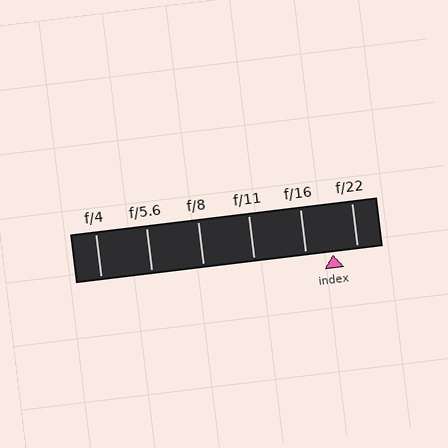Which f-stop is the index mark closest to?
The index mark is closest to f/22.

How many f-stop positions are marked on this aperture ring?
There are 6 f-stop positions marked.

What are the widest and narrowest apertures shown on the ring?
The widest aperture shown is f/4 and the narrowest is f/22.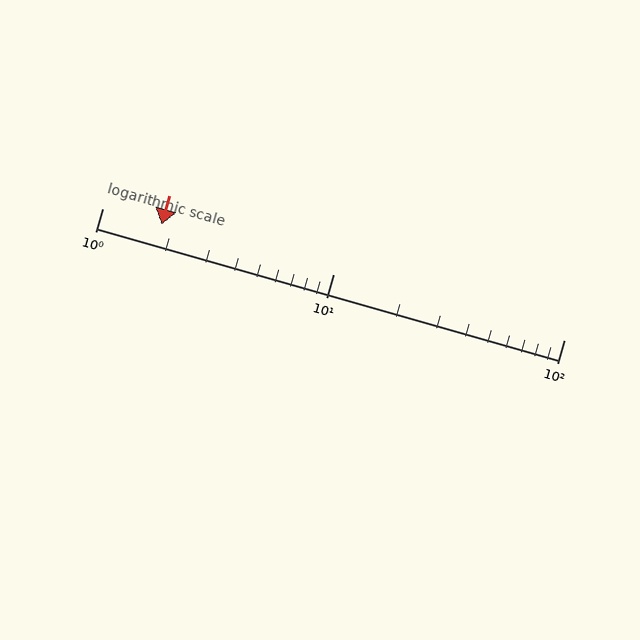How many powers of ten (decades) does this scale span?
The scale spans 2 decades, from 1 to 100.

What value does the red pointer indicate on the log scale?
The pointer indicates approximately 1.8.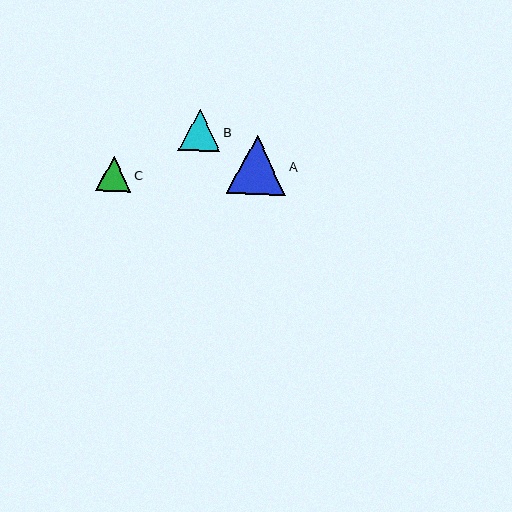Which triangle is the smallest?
Triangle C is the smallest with a size of approximately 35 pixels.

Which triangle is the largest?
Triangle A is the largest with a size of approximately 59 pixels.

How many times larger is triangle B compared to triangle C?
Triangle B is approximately 1.2 times the size of triangle C.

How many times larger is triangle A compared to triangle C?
Triangle A is approximately 1.7 times the size of triangle C.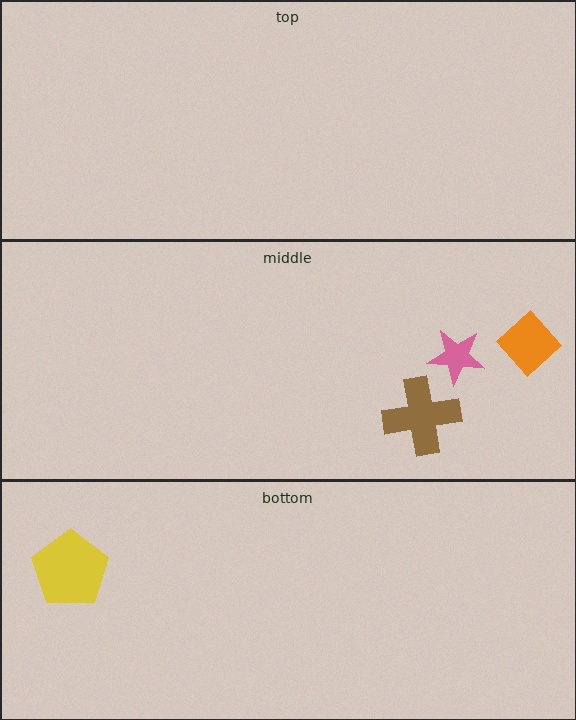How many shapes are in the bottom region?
1.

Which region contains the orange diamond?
The middle region.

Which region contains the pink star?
The middle region.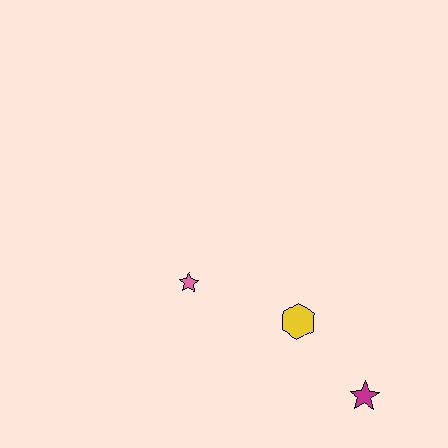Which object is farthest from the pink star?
The magenta star is farthest from the pink star.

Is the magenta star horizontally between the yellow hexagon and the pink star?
No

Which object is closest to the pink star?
The yellow hexagon is closest to the pink star.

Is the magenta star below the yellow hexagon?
Yes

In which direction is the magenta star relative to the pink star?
The magenta star is to the right of the pink star.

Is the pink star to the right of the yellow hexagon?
No